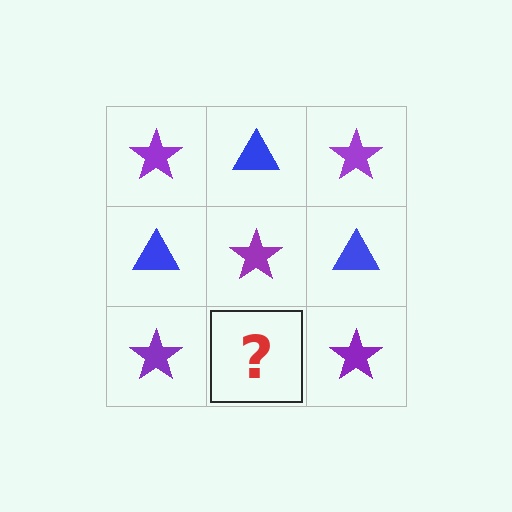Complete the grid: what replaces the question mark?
The question mark should be replaced with a blue triangle.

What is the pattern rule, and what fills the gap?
The rule is that it alternates purple star and blue triangle in a checkerboard pattern. The gap should be filled with a blue triangle.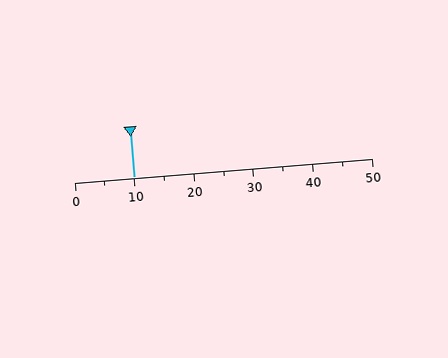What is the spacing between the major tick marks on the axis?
The major ticks are spaced 10 apart.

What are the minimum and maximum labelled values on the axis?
The axis runs from 0 to 50.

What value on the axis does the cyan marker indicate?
The marker indicates approximately 10.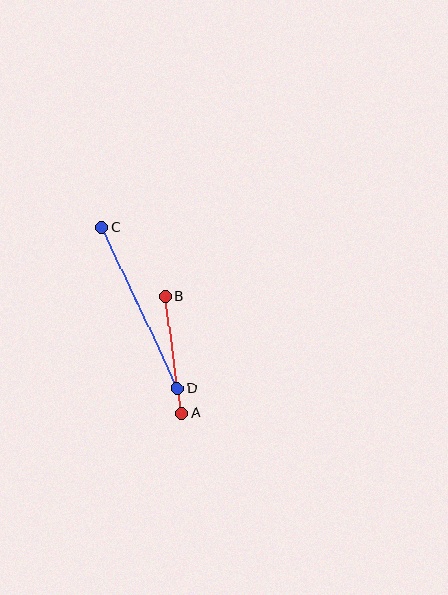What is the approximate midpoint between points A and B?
The midpoint is at approximately (173, 355) pixels.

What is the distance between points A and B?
The distance is approximately 118 pixels.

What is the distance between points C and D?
The distance is approximately 178 pixels.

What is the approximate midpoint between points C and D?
The midpoint is at approximately (139, 308) pixels.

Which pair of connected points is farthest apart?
Points C and D are farthest apart.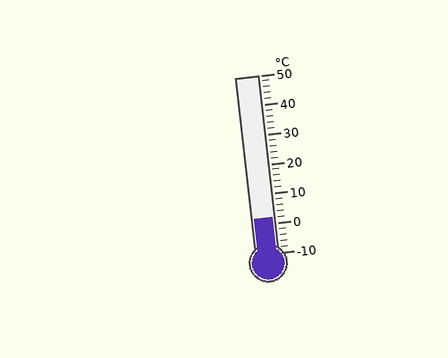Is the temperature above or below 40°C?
The temperature is below 40°C.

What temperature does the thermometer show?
The thermometer shows approximately 2°C.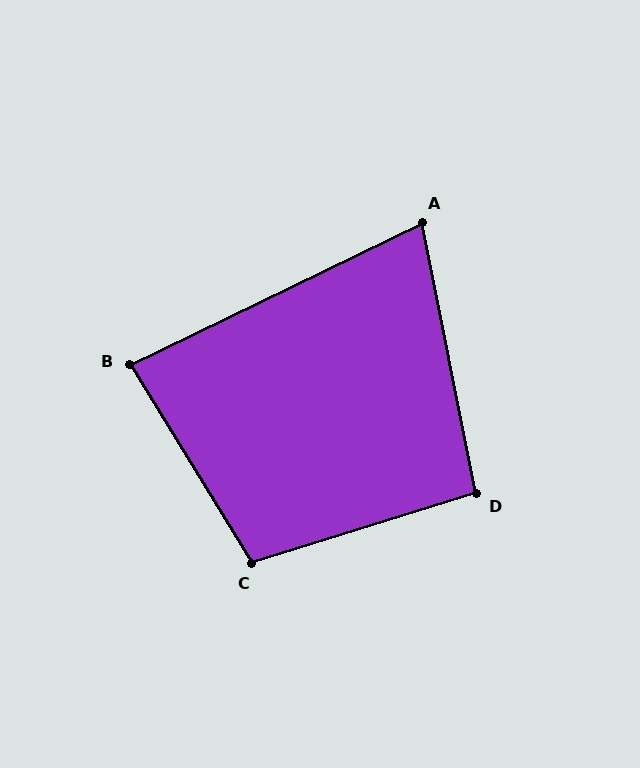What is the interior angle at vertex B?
Approximately 84 degrees (acute).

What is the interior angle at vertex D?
Approximately 96 degrees (obtuse).